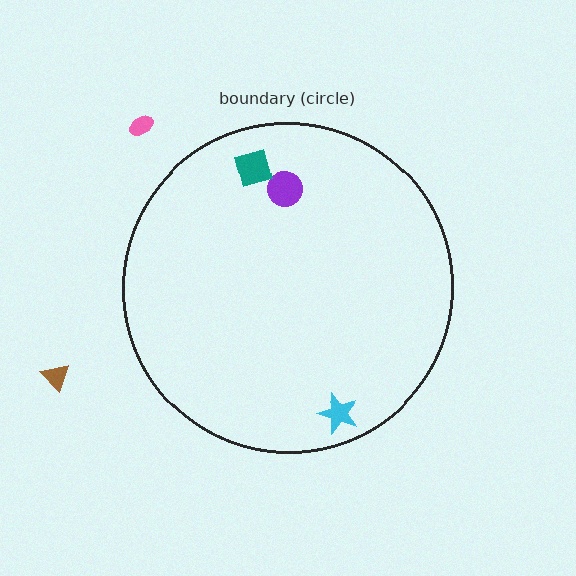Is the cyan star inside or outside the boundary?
Inside.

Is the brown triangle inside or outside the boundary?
Outside.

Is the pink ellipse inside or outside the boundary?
Outside.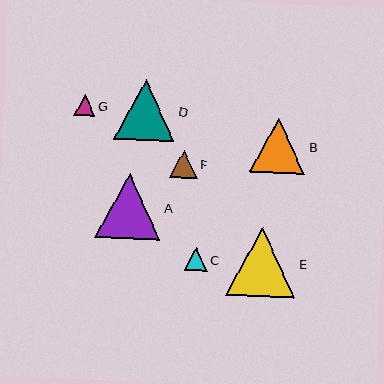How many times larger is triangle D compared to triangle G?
Triangle D is approximately 3.0 times the size of triangle G.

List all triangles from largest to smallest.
From largest to smallest: E, A, D, B, F, C, G.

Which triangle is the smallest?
Triangle G is the smallest with a size of approximately 20 pixels.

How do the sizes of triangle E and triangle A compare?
Triangle E and triangle A are approximately the same size.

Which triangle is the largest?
Triangle E is the largest with a size of approximately 69 pixels.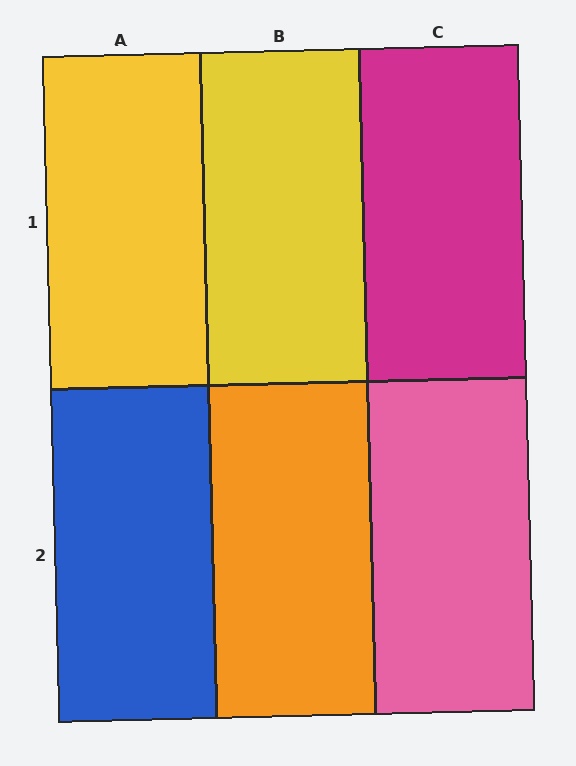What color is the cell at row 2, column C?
Pink.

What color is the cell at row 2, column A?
Blue.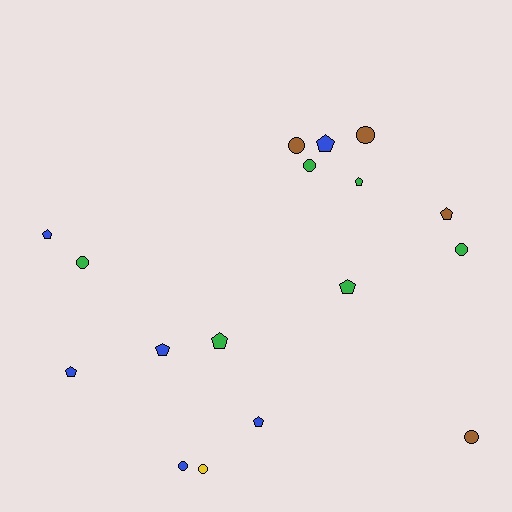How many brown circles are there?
There are 3 brown circles.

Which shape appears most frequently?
Pentagon, with 9 objects.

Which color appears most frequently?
Blue, with 6 objects.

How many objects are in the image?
There are 17 objects.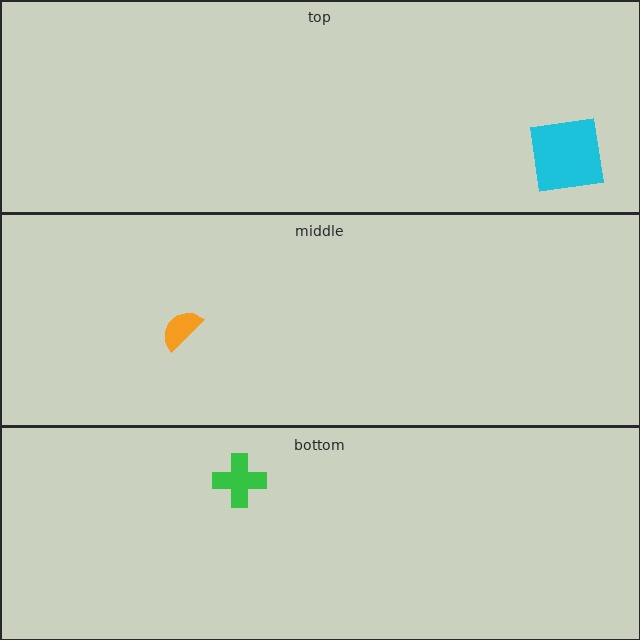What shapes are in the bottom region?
The green cross.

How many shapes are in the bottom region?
1.